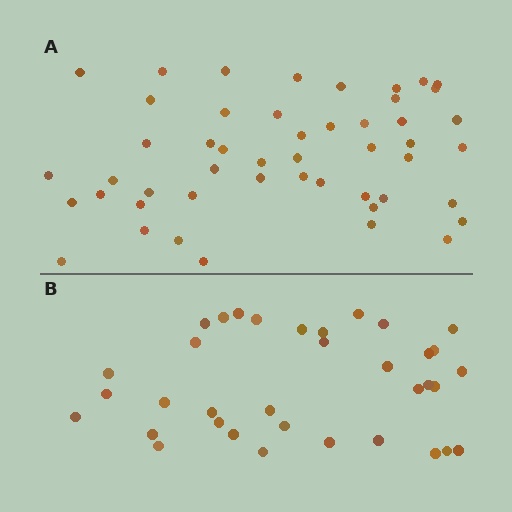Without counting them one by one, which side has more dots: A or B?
Region A (the top region) has more dots.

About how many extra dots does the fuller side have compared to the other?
Region A has approximately 15 more dots than region B.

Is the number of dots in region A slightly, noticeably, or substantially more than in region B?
Region A has noticeably more, but not dramatically so. The ratio is roughly 1.4 to 1.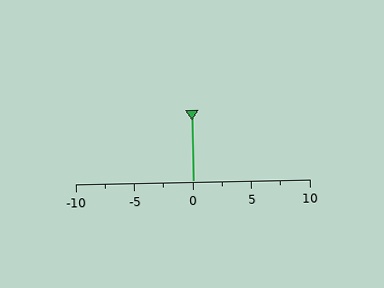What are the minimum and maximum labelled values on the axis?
The axis runs from -10 to 10.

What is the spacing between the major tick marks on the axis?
The major ticks are spaced 5 apart.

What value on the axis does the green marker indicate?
The marker indicates approximately 0.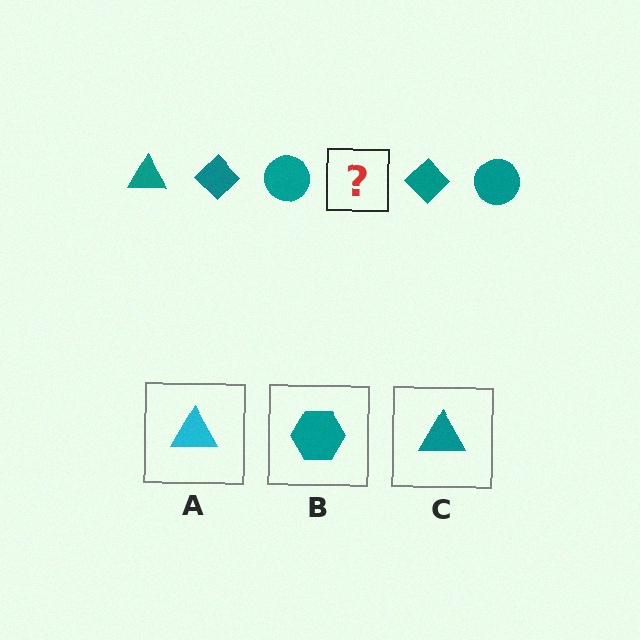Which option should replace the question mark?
Option C.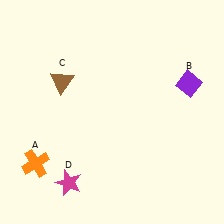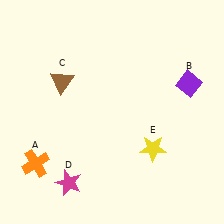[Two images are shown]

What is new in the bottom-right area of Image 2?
A yellow star (E) was added in the bottom-right area of Image 2.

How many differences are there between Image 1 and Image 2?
There is 1 difference between the two images.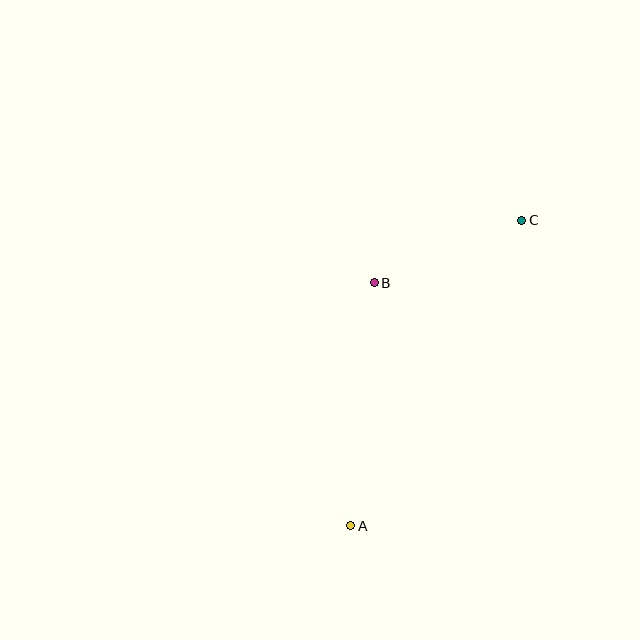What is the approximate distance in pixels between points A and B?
The distance between A and B is approximately 244 pixels.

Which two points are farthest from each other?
Points A and C are farthest from each other.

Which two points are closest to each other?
Points B and C are closest to each other.